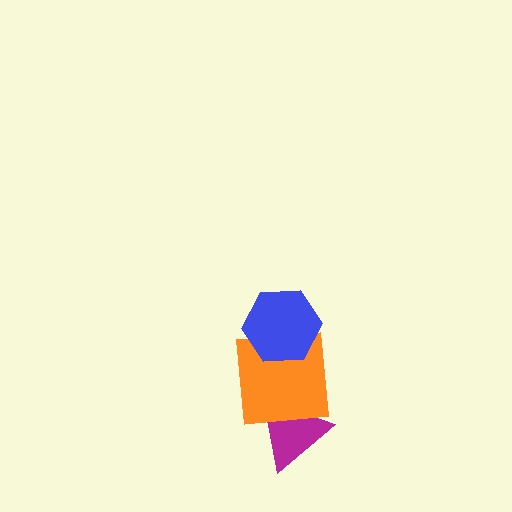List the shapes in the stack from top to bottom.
From top to bottom: the blue hexagon, the orange square, the magenta triangle.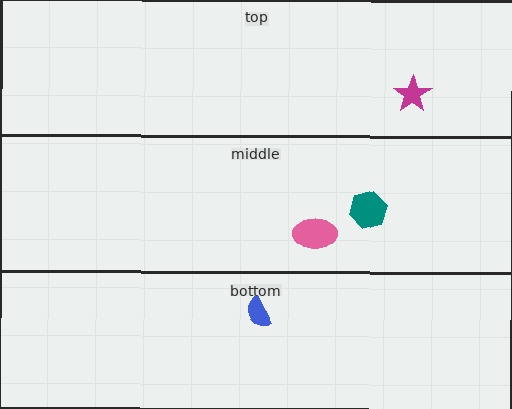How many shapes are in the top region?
1.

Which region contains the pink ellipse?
The middle region.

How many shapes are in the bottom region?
1.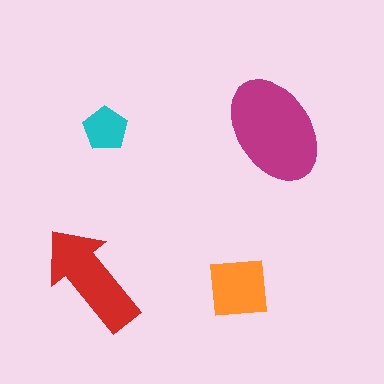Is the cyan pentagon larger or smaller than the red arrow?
Smaller.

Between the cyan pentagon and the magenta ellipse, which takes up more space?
The magenta ellipse.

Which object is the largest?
The magenta ellipse.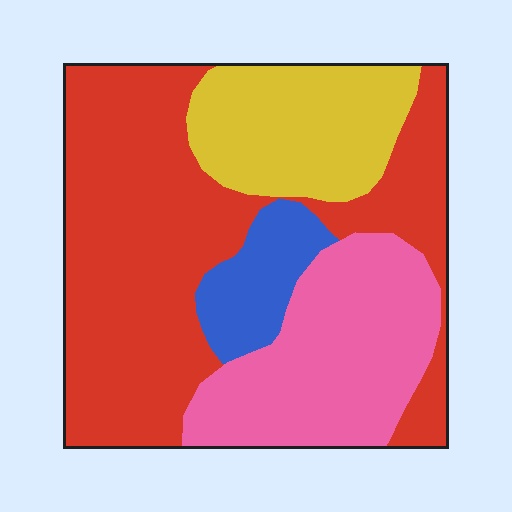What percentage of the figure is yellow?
Yellow covers 18% of the figure.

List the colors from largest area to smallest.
From largest to smallest: red, pink, yellow, blue.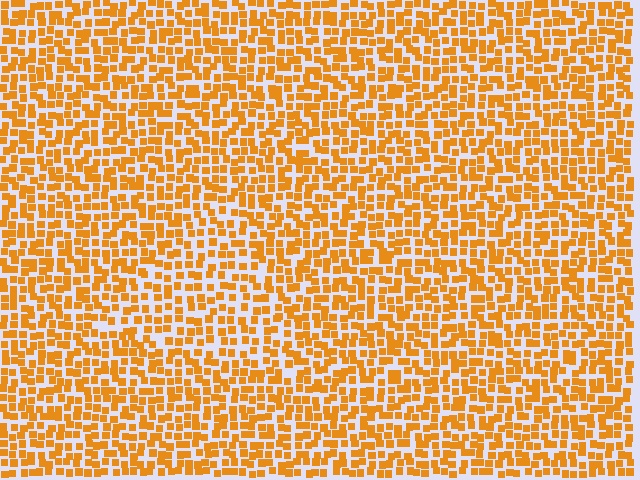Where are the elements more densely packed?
The elements are more densely packed outside the triangle boundary.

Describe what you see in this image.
The image contains small orange elements arranged at two different densities. A triangle-shaped region is visible where the elements are less densely packed than the surrounding area.